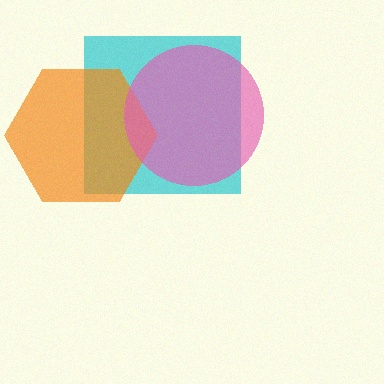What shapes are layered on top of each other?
The layered shapes are: a cyan square, an orange hexagon, a pink circle.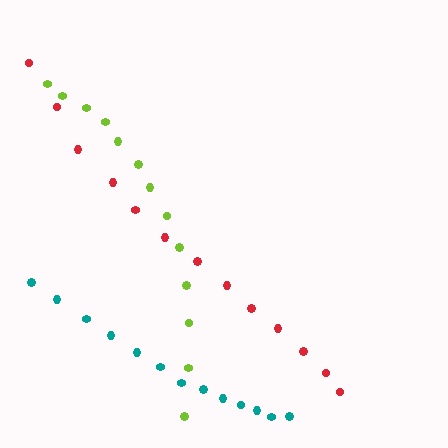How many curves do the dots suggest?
There are 3 distinct paths.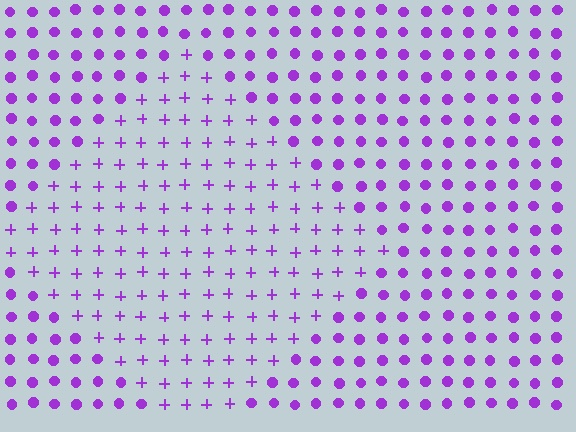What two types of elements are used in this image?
The image uses plus signs inside the diamond region and circles outside it.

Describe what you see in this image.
The image is filled with small purple elements arranged in a uniform grid. A diamond-shaped region contains plus signs, while the surrounding area contains circles. The boundary is defined purely by the change in element shape.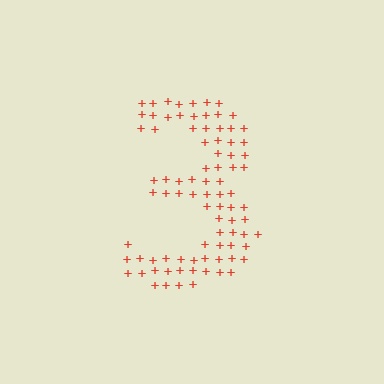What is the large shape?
The large shape is the digit 3.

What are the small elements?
The small elements are plus signs.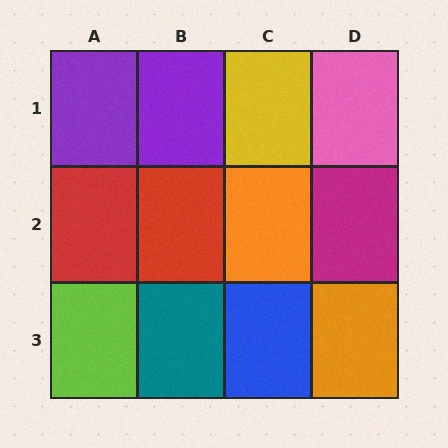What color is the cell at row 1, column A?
Purple.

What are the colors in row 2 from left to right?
Red, red, orange, magenta.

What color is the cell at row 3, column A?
Lime.